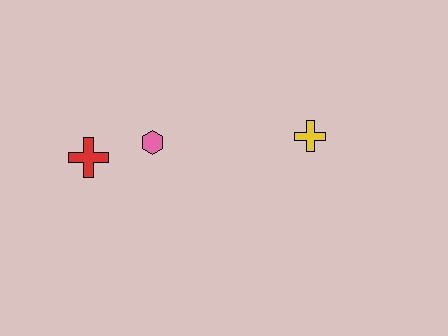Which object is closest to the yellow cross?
The pink hexagon is closest to the yellow cross.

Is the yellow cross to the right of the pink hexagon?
Yes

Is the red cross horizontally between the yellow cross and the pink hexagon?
No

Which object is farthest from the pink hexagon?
The yellow cross is farthest from the pink hexagon.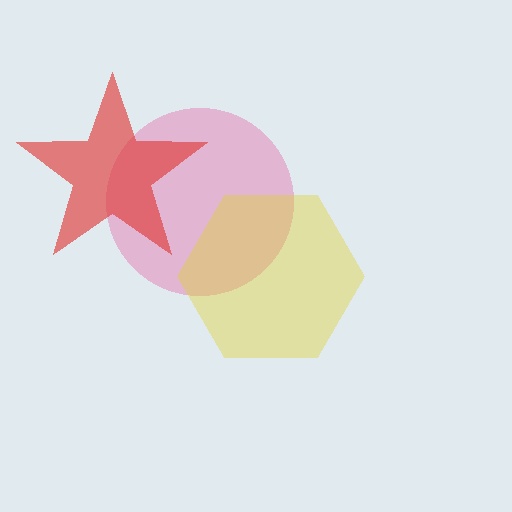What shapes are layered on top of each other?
The layered shapes are: a pink circle, a yellow hexagon, a red star.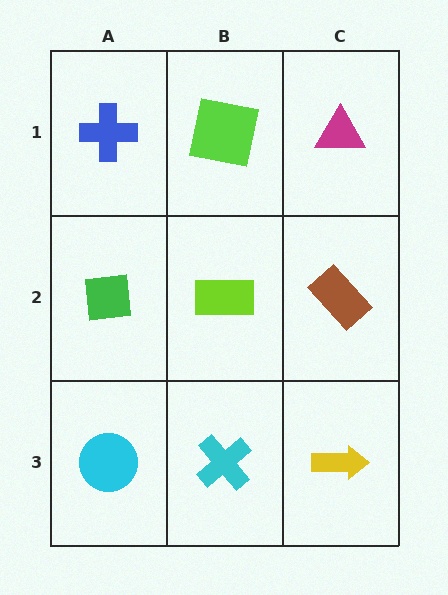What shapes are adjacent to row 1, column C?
A brown rectangle (row 2, column C), a lime square (row 1, column B).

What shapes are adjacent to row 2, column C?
A magenta triangle (row 1, column C), a yellow arrow (row 3, column C), a lime rectangle (row 2, column B).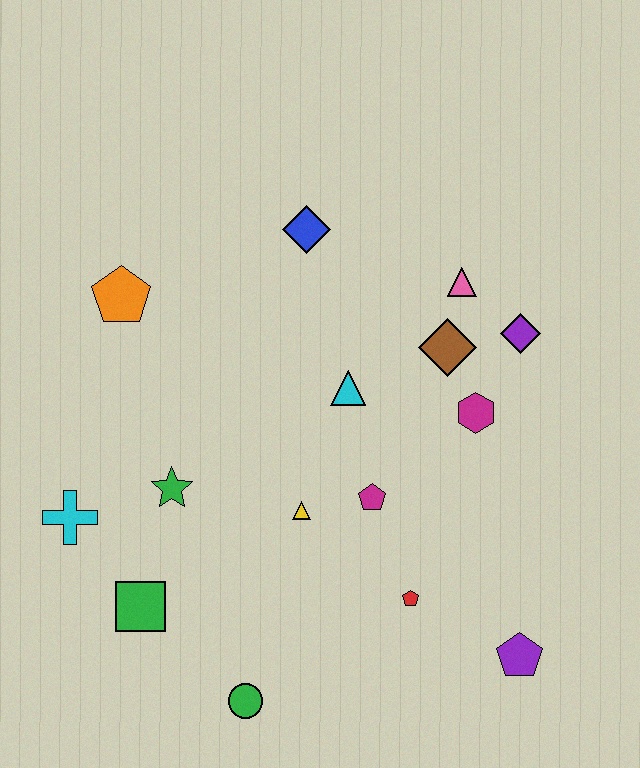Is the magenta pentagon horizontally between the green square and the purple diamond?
Yes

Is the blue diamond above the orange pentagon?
Yes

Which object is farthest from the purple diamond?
The cyan cross is farthest from the purple diamond.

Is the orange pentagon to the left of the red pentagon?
Yes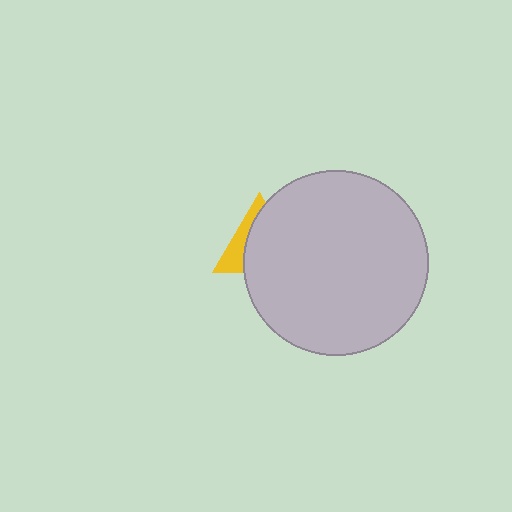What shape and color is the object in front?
The object in front is a light gray circle.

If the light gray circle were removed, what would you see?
You would see the complete yellow triangle.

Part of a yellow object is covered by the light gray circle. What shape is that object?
It is a triangle.